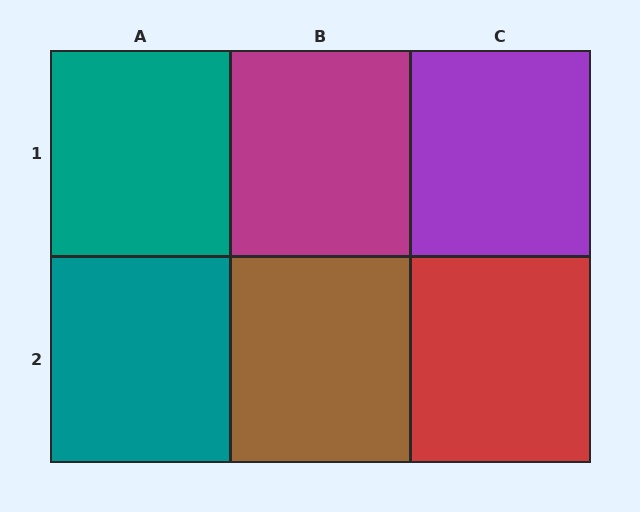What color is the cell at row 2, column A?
Teal.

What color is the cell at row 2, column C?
Red.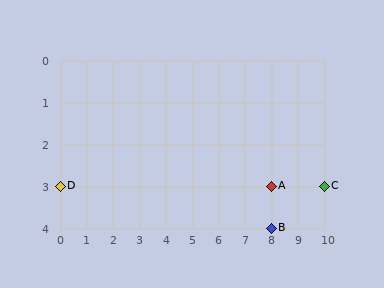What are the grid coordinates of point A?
Point A is at grid coordinates (8, 3).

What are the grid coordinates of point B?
Point B is at grid coordinates (8, 4).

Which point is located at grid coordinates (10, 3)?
Point C is at (10, 3).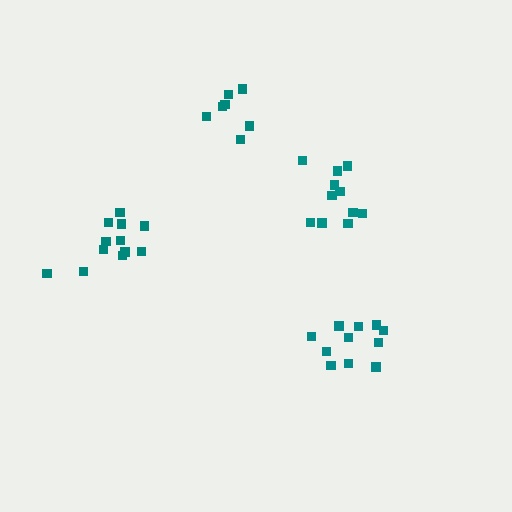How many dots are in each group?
Group 1: 7 dots, Group 2: 11 dots, Group 3: 12 dots, Group 4: 11 dots (41 total).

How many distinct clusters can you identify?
There are 4 distinct clusters.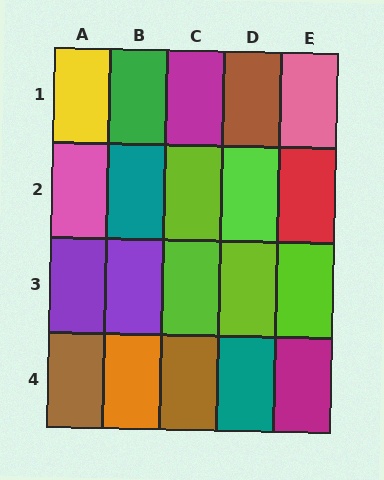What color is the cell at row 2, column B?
Teal.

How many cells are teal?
2 cells are teal.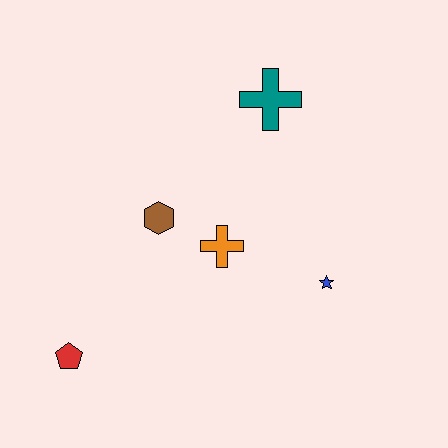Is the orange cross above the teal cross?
No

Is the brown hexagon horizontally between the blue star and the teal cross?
No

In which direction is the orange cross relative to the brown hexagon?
The orange cross is to the right of the brown hexagon.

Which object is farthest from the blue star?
The red pentagon is farthest from the blue star.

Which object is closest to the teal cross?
The orange cross is closest to the teal cross.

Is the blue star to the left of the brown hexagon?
No